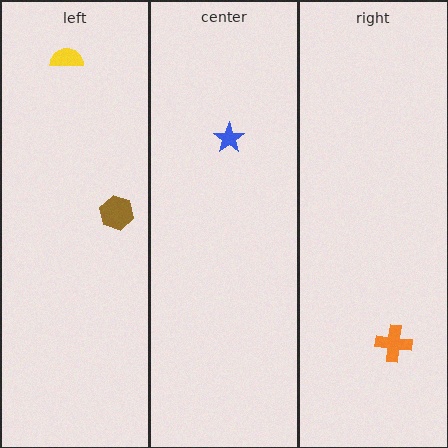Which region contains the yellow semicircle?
The left region.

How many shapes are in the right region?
1.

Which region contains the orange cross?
The right region.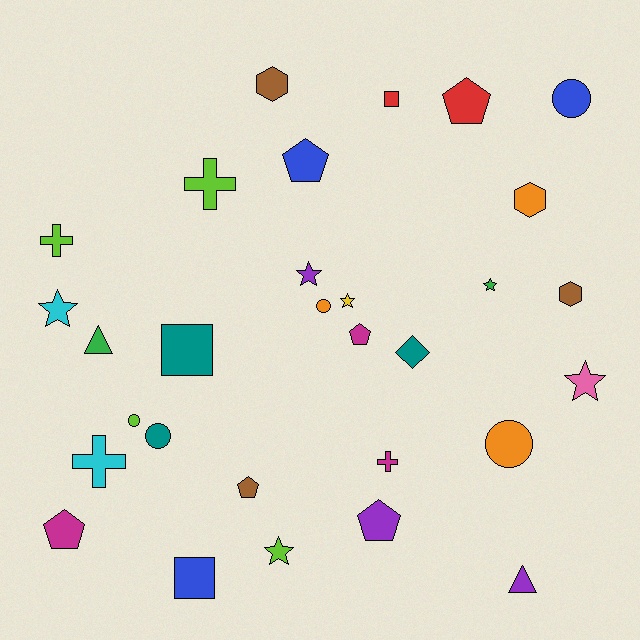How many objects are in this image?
There are 30 objects.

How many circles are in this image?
There are 5 circles.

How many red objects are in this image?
There are 2 red objects.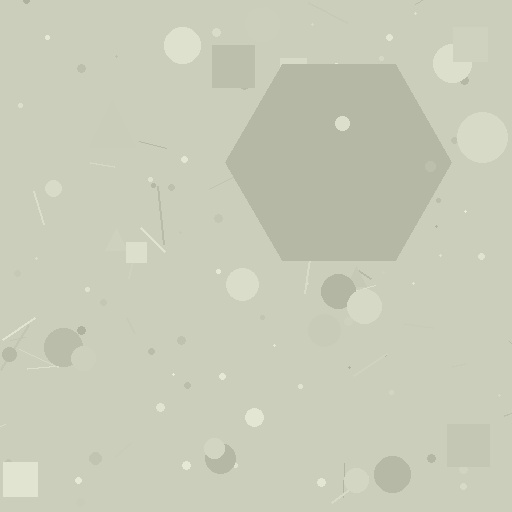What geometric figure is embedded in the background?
A hexagon is embedded in the background.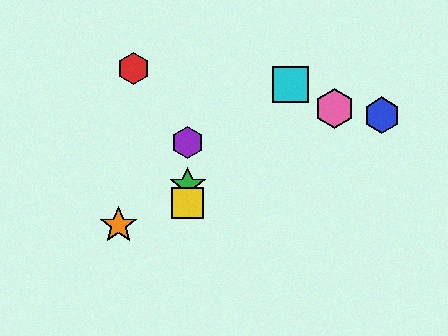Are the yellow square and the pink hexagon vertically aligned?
No, the yellow square is at x≈188 and the pink hexagon is at x≈335.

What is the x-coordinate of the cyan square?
The cyan square is at x≈290.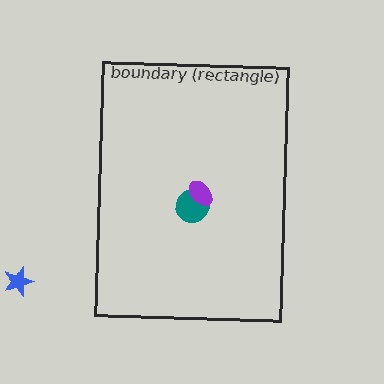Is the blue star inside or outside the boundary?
Outside.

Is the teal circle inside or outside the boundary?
Inside.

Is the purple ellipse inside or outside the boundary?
Inside.